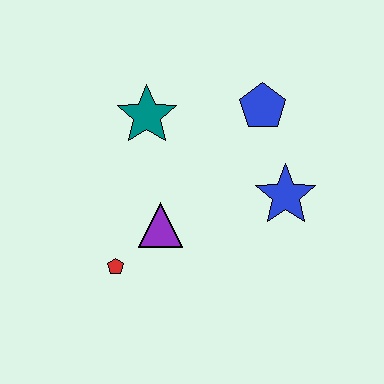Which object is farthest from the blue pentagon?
The red pentagon is farthest from the blue pentagon.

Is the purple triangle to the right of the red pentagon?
Yes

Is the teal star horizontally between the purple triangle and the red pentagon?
Yes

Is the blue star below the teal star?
Yes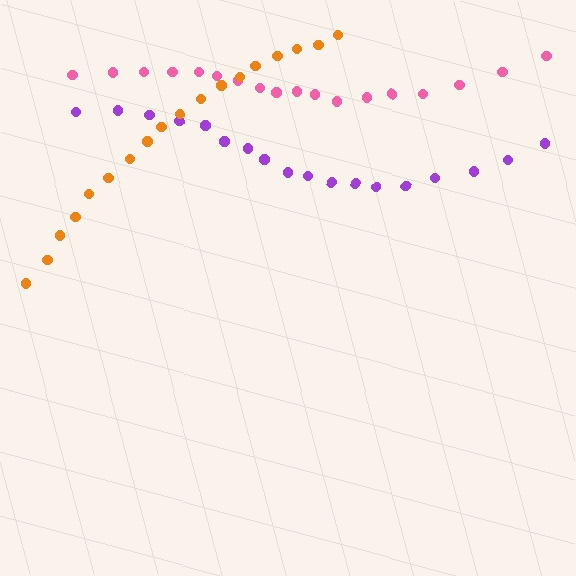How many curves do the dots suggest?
There are 3 distinct paths.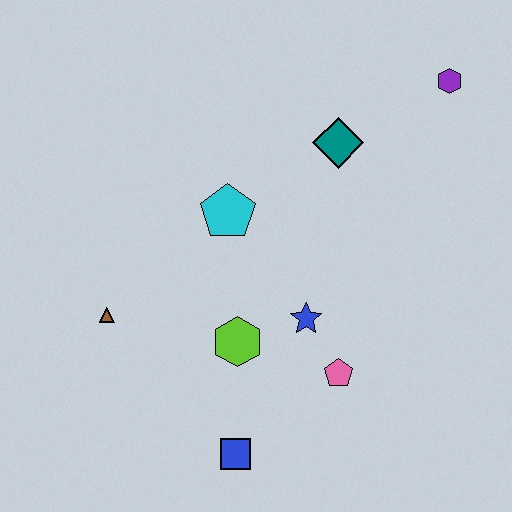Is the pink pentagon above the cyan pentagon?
No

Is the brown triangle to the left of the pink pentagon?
Yes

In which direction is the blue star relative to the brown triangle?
The blue star is to the right of the brown triangle.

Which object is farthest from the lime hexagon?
The purple hexagon is farthest from the lime hexagon.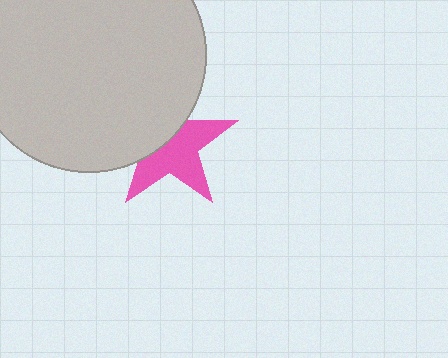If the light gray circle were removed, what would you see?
You would see the complete pink star.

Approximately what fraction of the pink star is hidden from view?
Roughly 42% of the pink star is hidden behind the light gray circle.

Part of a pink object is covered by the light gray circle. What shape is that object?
It is a star.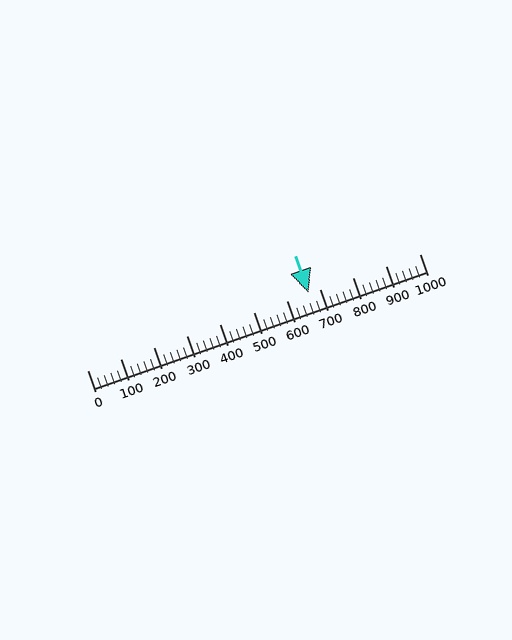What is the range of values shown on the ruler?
The ruler shows values from 0 to 1000.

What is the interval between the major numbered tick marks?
The major tick marks are spaced 100 units apart.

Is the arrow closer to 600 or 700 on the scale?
The arrow is closer to 700.